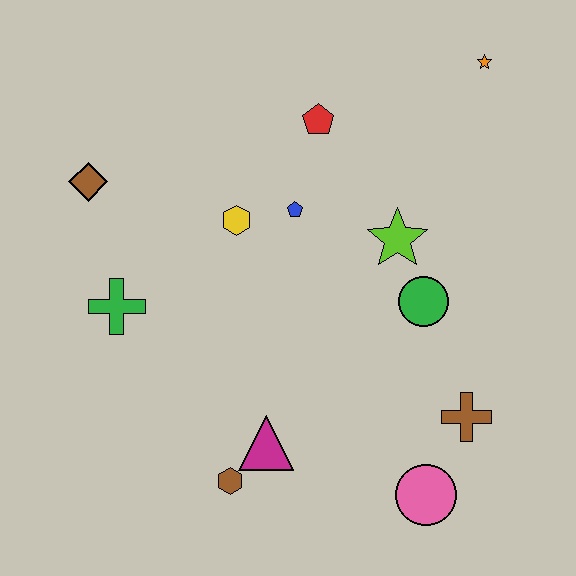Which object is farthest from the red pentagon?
The pink circle is farthest from the red pentagon.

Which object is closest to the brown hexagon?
The magenta triangle is closest to the brown hexagon.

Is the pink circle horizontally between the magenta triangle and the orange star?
Yes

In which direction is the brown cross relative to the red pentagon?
The brown cross is below the red pentagon.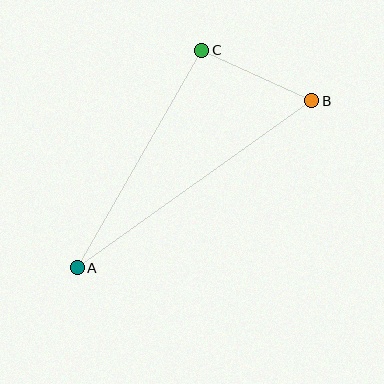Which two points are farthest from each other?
Points A and B are farthest from each other.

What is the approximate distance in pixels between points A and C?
The distance between A and C is approximately 251 pixels.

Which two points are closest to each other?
Points B and C are closest to each other.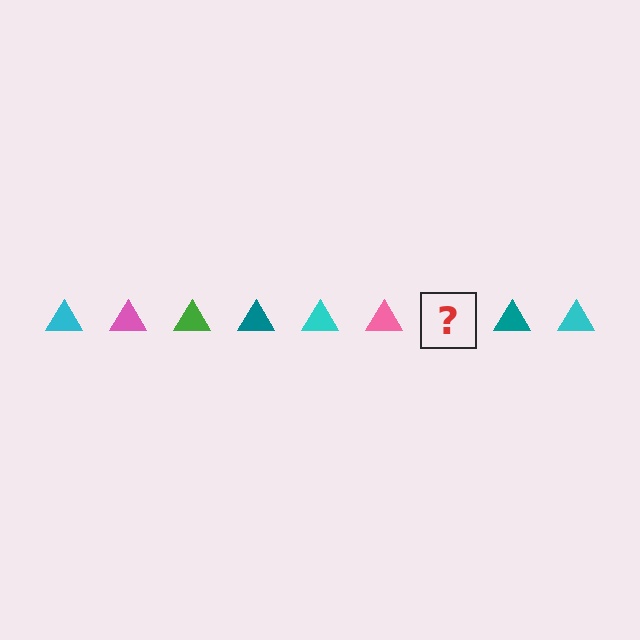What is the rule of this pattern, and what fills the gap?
The rule is that the pattern cycles through cyan, pink, green, teal triangles. The gap should be filled with a green triangle.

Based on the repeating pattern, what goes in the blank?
The blank should be a green triangle.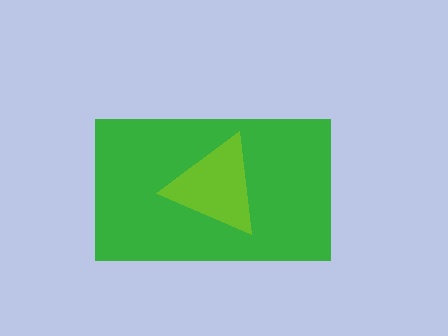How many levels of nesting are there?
2.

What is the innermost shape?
The lime triangle.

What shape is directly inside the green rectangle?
The lime triangle.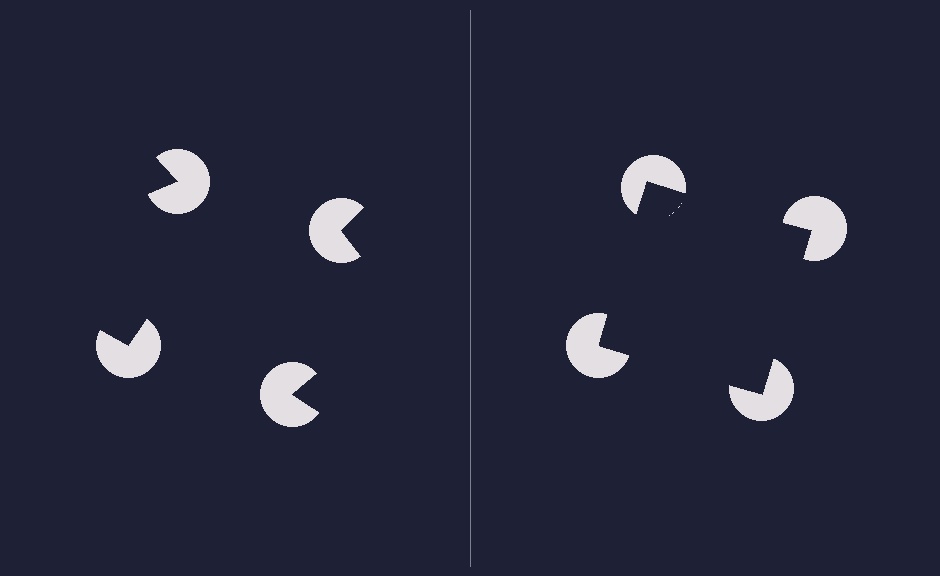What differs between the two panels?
The pac-man discs are positioned identically on both sides; only the wedge orientations differ. On the right they align to a square; on the left they are misaligned.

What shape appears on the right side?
An illusory square.